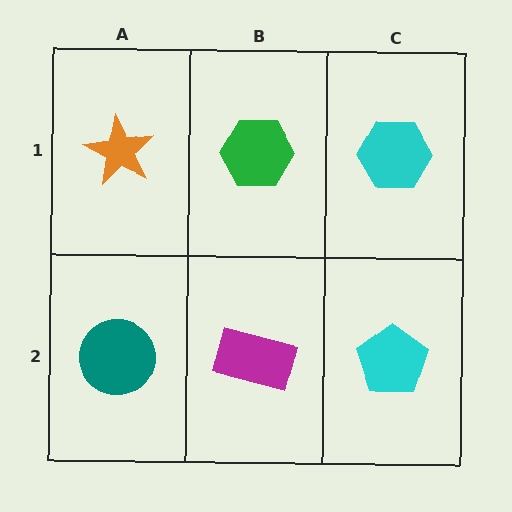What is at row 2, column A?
A teal circle.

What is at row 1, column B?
A green hexagon.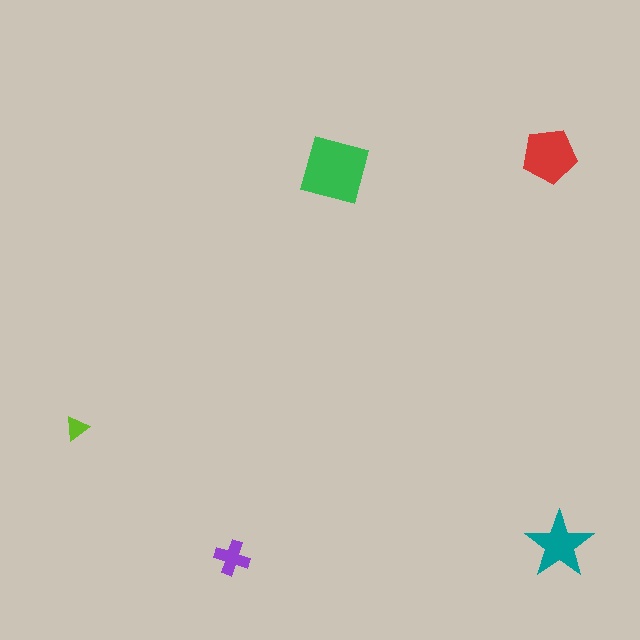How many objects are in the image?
There are 5 objects in the image.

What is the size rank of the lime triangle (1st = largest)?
5th.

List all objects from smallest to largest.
The lime triangle, the purple cross, the teal star, the red pentagon, the green square.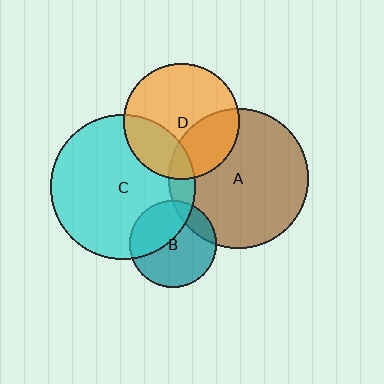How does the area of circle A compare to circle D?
Approximately 1.5 times.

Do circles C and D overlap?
Yes.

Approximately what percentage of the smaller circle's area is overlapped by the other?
Approximately 25%.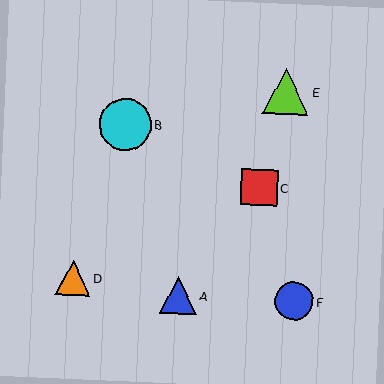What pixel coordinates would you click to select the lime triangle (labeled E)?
Click at (286, 92) to select the lime triangle E.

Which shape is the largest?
The cyan circle (labeled B) is the largest.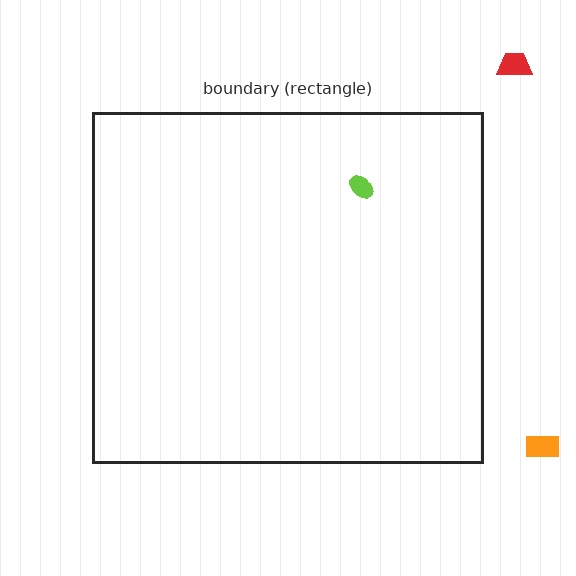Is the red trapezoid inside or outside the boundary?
Outside.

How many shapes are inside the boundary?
1 inside, 2 outside.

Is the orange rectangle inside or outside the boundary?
Outside.